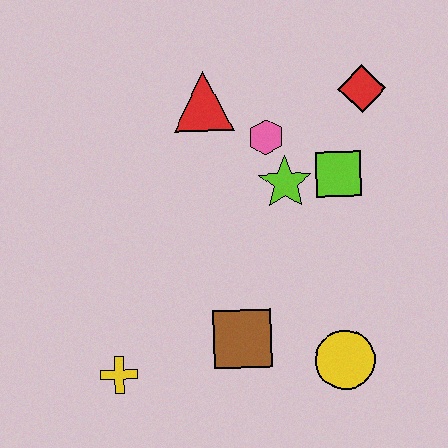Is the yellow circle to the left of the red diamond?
Yes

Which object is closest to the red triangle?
The pink hexagon is closest to the red triangle.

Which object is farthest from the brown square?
The red diamond is farthest from the brown square.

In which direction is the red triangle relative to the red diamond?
The red triangle is to the left of the red diamond.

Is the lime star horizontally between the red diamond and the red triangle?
Yes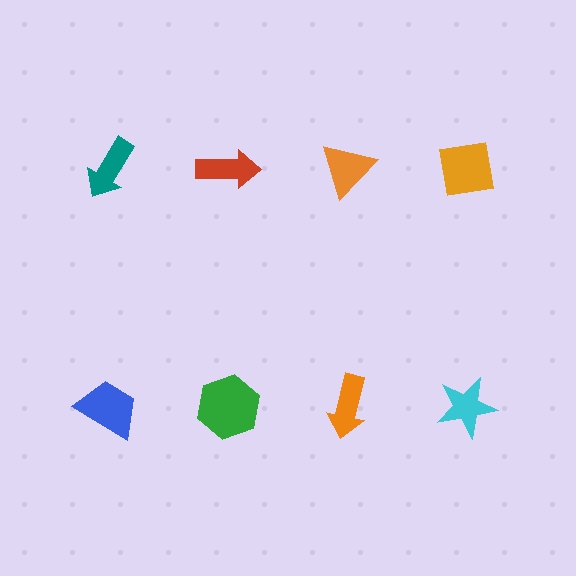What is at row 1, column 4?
An orange square.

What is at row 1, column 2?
A red arrow.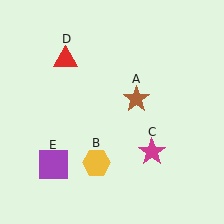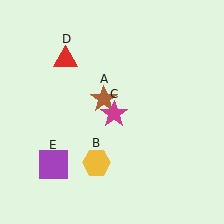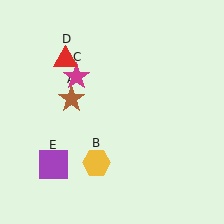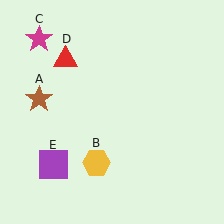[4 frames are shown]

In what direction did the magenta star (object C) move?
The magenta star (object C) moved up and to the left.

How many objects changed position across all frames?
2 objects changed position: brown star (object A), magenta star (object C).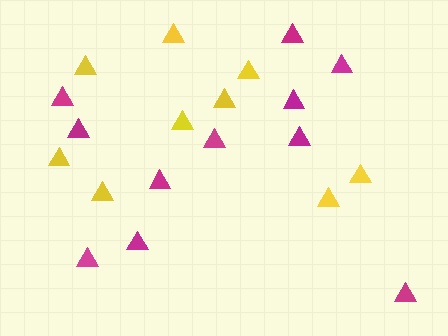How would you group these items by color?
There are 2 groups: one group of yellow triangles (9) and one group of magenta triangles (11).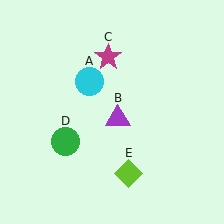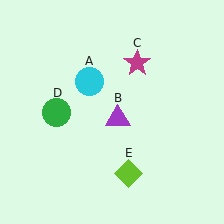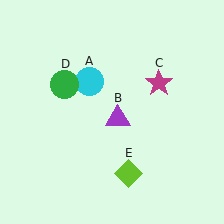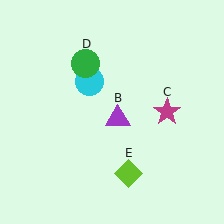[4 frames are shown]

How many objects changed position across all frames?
2 objects changed position: magenta star (object C), green circle (object D).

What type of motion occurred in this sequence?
The magenta star (object C), green circle (object D) rotated clockwise around the center of the scene.